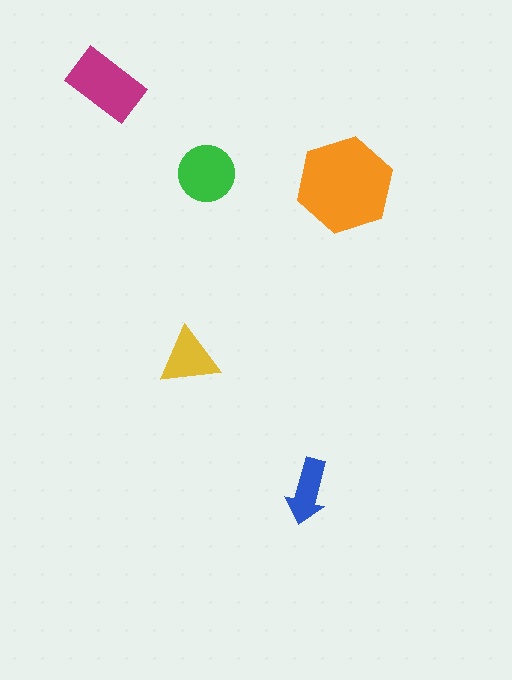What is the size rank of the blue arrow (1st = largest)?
5th.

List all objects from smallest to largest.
The blue arrow, the yellow triangle, the green circle, the magenta rectangle, the orange hexagon.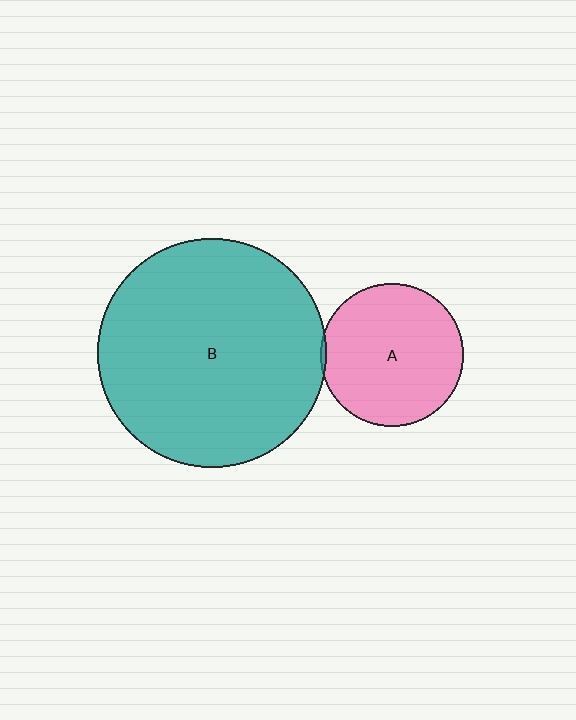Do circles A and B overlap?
Yes.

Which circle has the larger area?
Circle B (teal).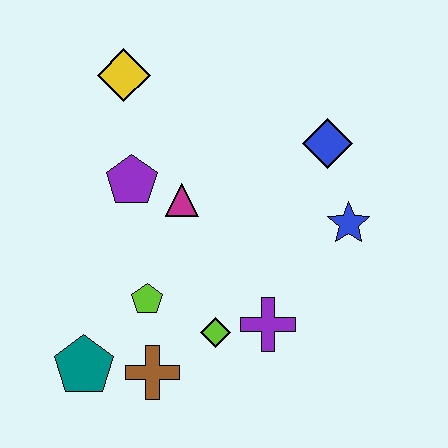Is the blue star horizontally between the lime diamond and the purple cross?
No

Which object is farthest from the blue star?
The teal pentagon is farthest from the blue star.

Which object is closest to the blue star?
The blue diamond is closest to the blue star.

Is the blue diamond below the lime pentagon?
No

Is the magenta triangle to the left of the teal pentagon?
No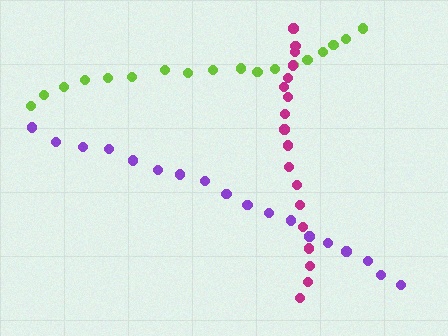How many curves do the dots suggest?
There are 3 distinct paths.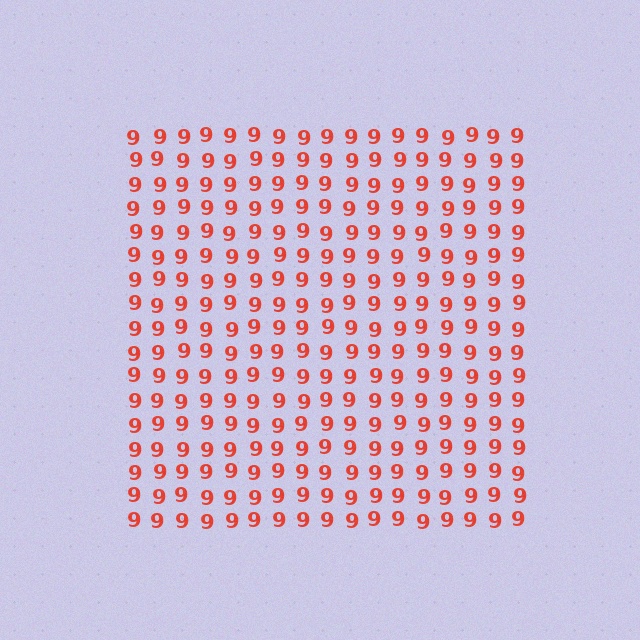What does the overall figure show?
The overall figure shows a square.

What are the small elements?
The small elements are digit 9's.